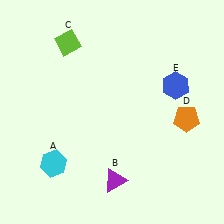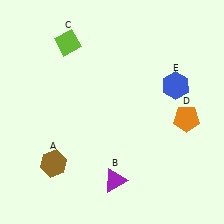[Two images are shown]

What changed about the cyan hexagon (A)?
In Image 1, A is cyan. In Image 2, it changed to brown.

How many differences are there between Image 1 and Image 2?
There is 1 difference between the two images.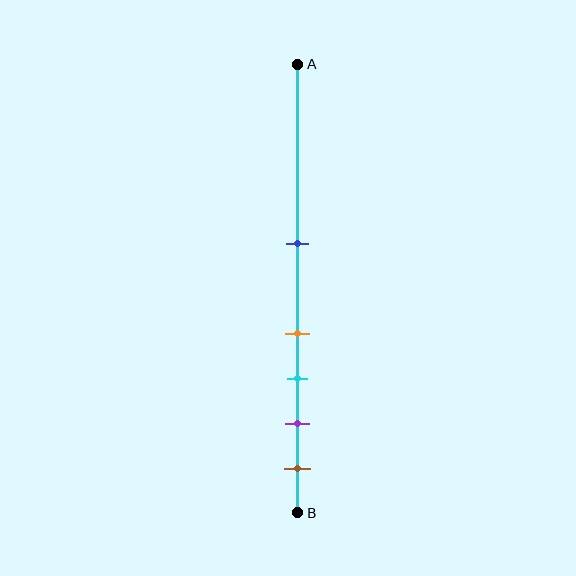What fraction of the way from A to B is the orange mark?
The orange mark is approximately 60% (0.6) of the way from A to B.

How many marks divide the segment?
There are 5 marks dividing the segment.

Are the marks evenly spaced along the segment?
No, the marks are not evenly spaced.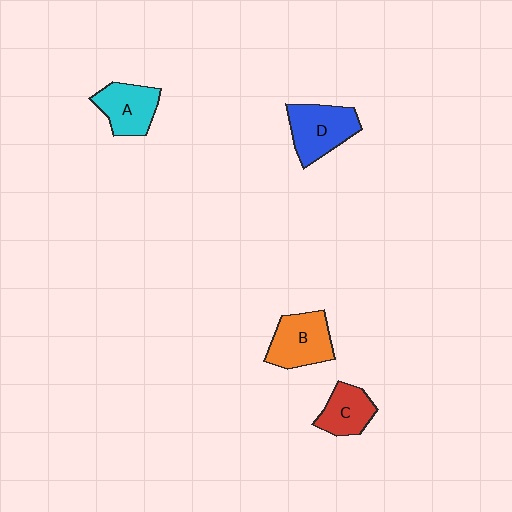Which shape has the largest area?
Shape D (blue).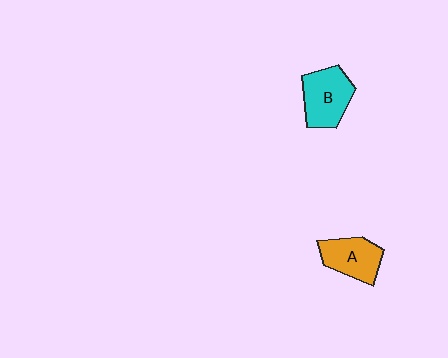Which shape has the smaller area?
Shape A (orange).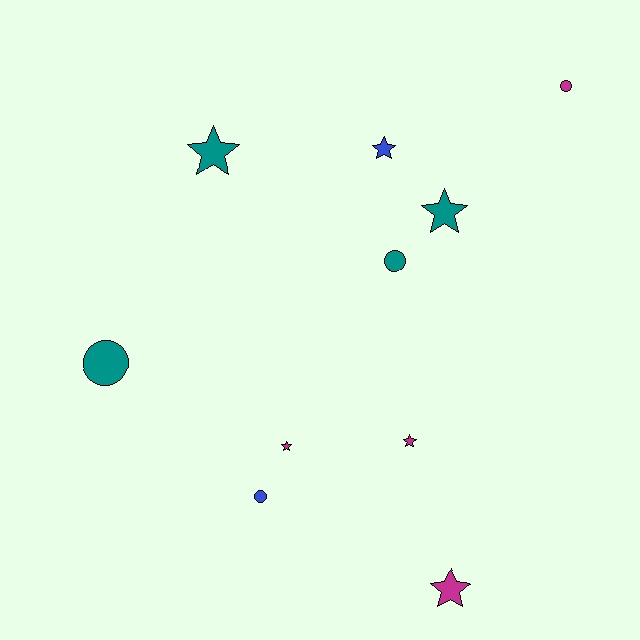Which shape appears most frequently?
Star, with 6 objects.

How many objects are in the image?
There are 10 objects.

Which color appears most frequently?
Magenta, with 4 objects.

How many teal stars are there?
There are 2 teal stars.